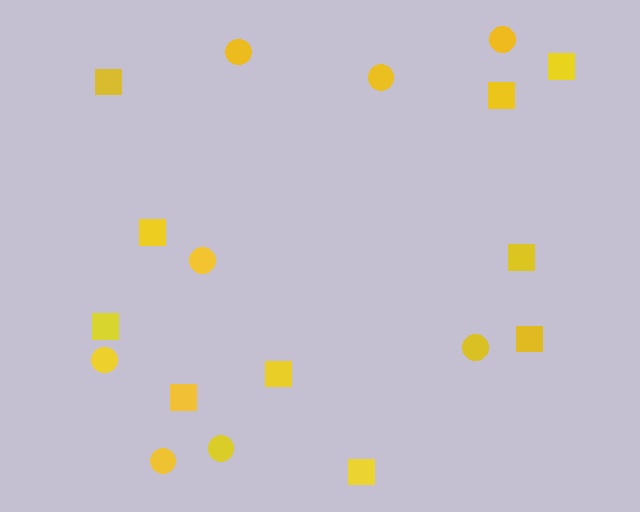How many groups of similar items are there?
There are 2 groups: one group of squares (10) and one group of circles (8).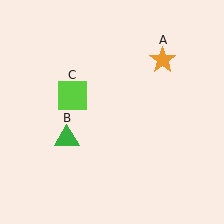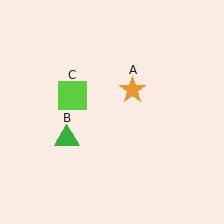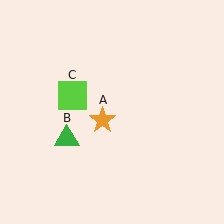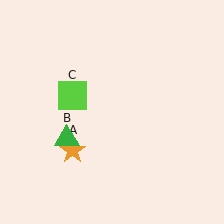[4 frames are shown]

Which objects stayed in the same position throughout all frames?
Green triangle (object B) and lime square (object C) remained stationary.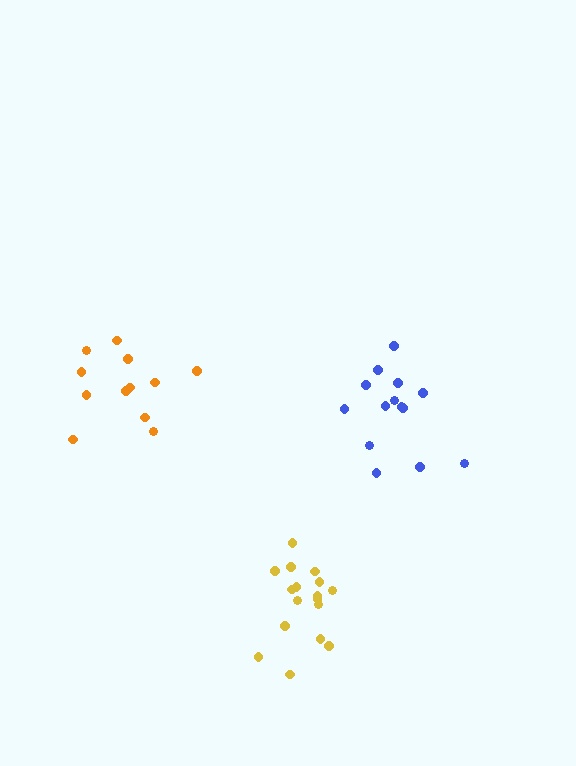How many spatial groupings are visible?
There are 3 spatial groupings.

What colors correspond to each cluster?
The clusters are colored: yellow, blue, orange.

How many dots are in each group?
Group 1: 17 dots, Group 2: 14 dots, Group 3: 12 dots (43 total).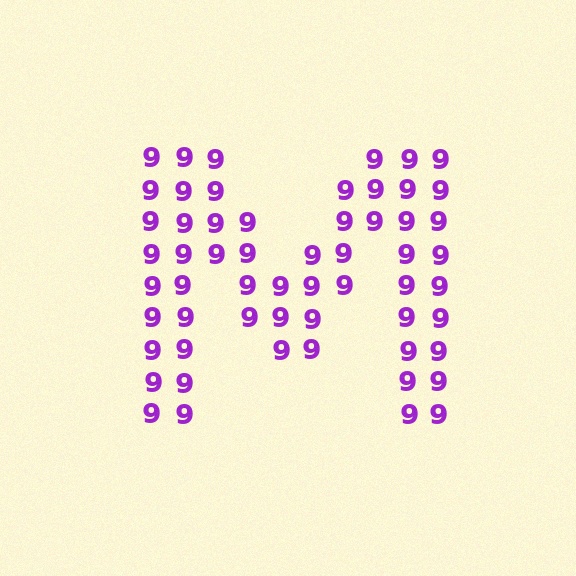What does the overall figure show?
The overall figure shows the letter M.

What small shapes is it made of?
It is made of small digit 9's.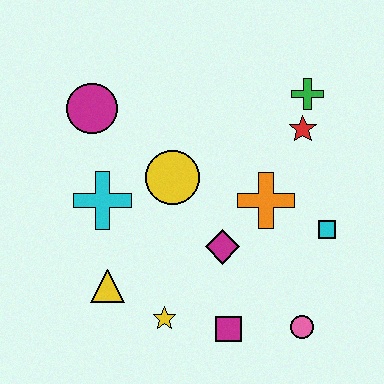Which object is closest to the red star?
The green cross is closest to the red star.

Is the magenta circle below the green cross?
Yes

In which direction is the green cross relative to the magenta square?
The green cross is above the magenta square.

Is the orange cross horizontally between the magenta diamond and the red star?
Yes